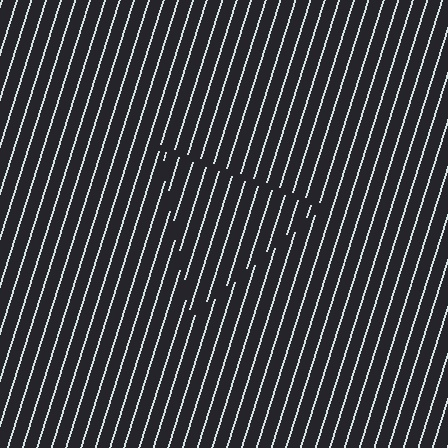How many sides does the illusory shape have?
3 sides — the line-ends trace a triangle.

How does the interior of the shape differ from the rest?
The interior of the shape contains the same grating, shifted by half a period — the contour is defined by the phase discontinuity where line-ends from the inner and outer gratings abut.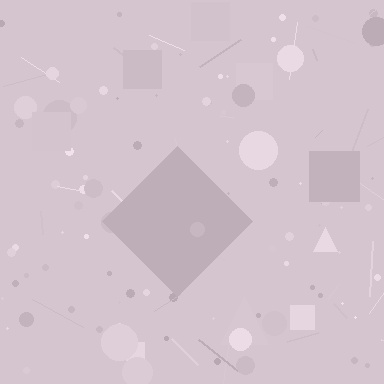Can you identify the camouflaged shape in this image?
The camouflaged shape is a diamond.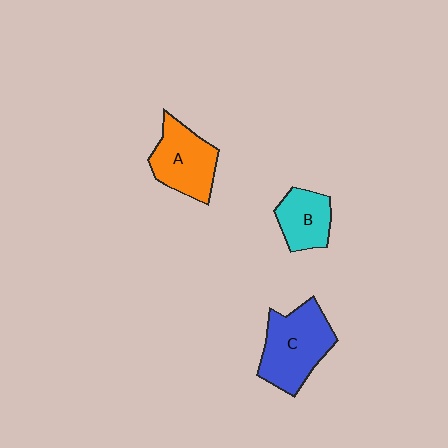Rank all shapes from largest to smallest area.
From largest to smallest: C (blue), A (orange), B (cyan).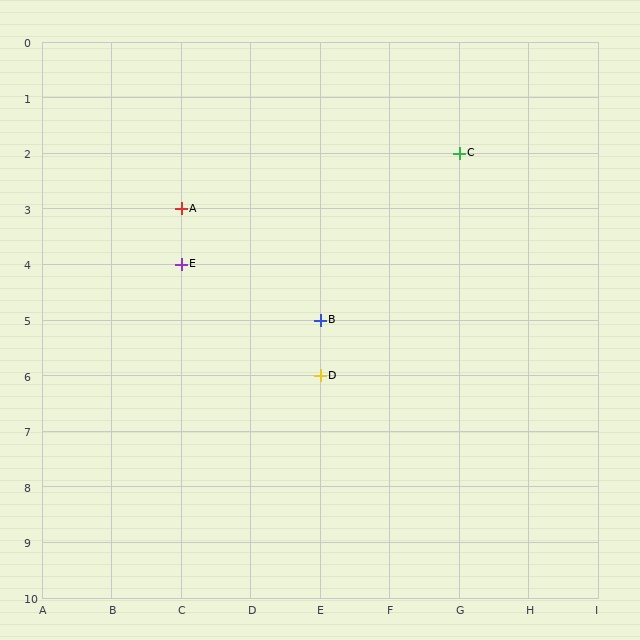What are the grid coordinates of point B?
Point B is at grid coordinates (E, 5).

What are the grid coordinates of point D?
Point D is at grid coordinates (E, 6).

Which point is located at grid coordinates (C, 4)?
Point E is at (C, 4).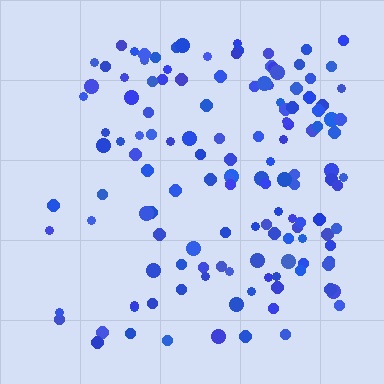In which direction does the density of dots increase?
From left to right, with the right side densest.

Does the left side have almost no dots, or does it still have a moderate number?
Still a moderate number, just noticeably fewer than the right.